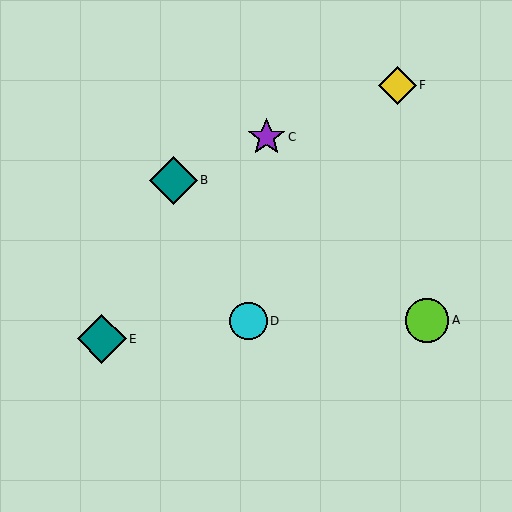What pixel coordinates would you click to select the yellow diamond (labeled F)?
Click at (397, 85) to select the yellow diamond F.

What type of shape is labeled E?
Shape E is a teal diamond.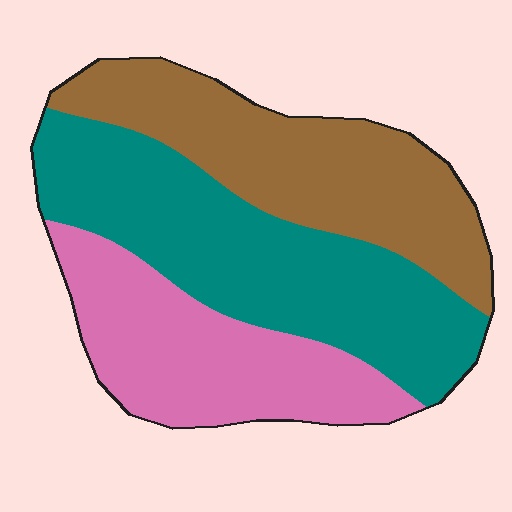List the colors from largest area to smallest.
From largest to smallest: teal, brown, pink.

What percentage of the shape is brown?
Brown takes up about one third (1/3) of the shape.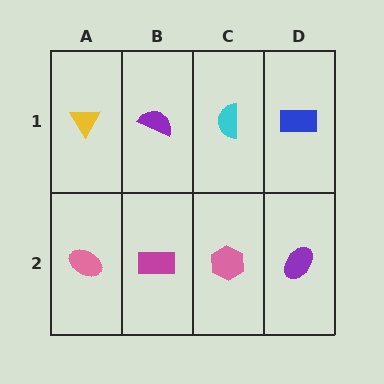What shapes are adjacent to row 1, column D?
A purple ellipse (row 2, column D), a cyan semicircle (row 1, column C).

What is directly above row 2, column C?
A cyan semicircle.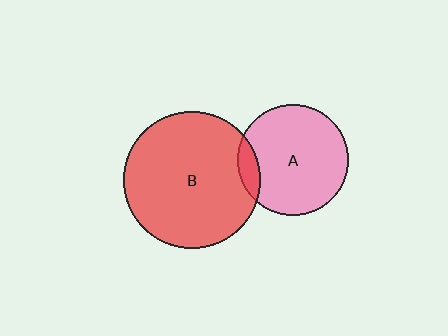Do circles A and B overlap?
Yes.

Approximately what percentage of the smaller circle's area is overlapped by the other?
Approximately 10%.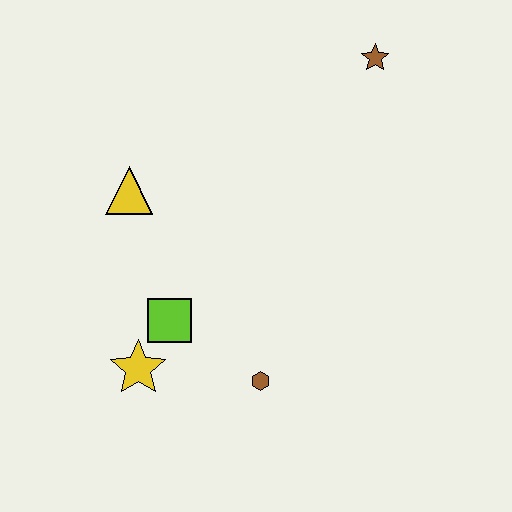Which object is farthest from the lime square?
The brown star is farthest from the lime square.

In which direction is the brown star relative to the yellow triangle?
The brown star is to the right of the yellow triangle.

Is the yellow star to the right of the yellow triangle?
Yes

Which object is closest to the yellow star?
The lime square is closest to the yellow star.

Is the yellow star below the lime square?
Yes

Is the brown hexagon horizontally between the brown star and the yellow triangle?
Yes